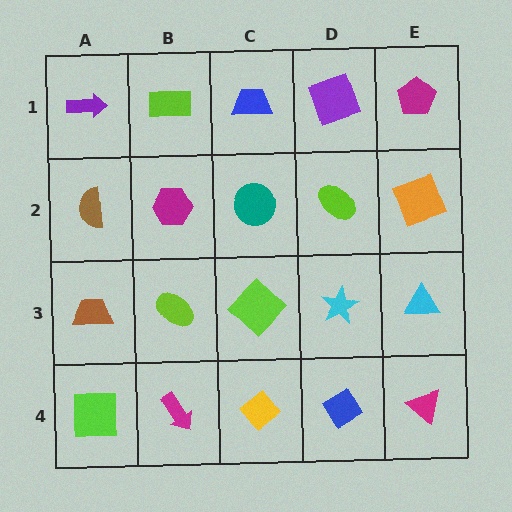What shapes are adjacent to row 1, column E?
An orange square (row 2, column E), a purple square (row 1, column D).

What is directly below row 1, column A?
A brown semicircle.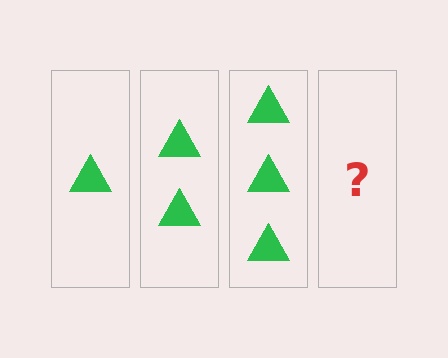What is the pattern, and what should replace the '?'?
The pattern is that each step adds one more triangle. The '?' should be 4 triangles.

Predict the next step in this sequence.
The next step is 4 triangles.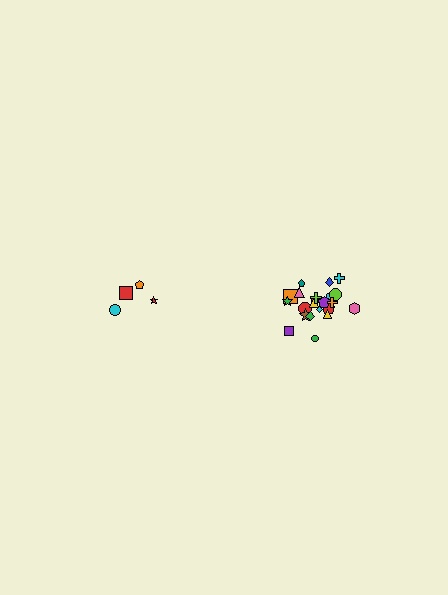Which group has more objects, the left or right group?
The right group.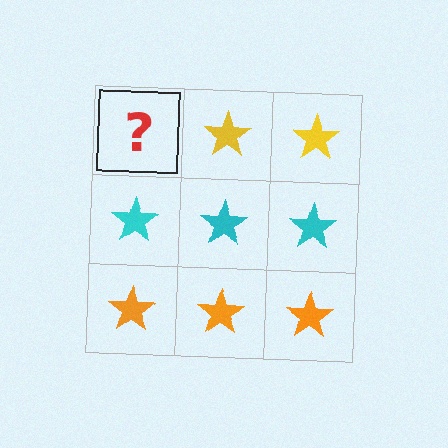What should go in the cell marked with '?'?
The missing cell should contain a yellow star.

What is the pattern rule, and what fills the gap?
The rule is that each row has a consistent color. The gap should be filled with a yellow star.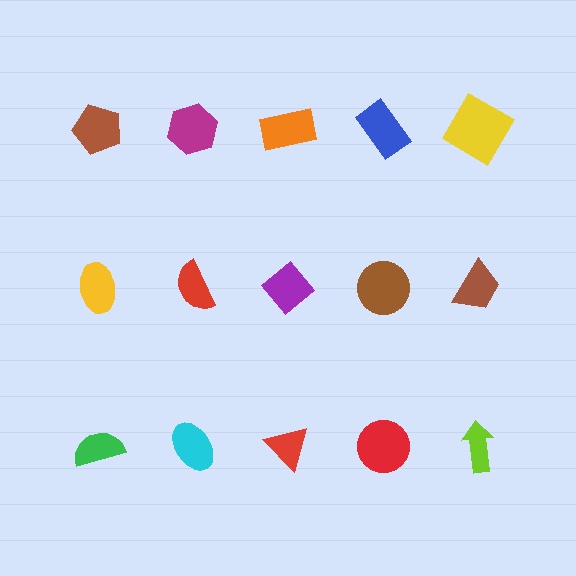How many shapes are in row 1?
5 shapes.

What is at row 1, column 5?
A yellow diamond.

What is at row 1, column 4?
A blue rectangle.